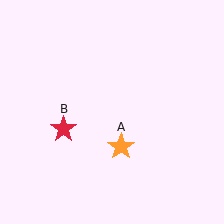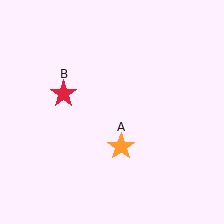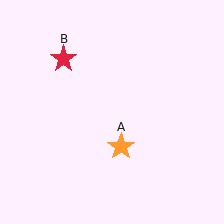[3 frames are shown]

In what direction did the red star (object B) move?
The red star (object B) moved up.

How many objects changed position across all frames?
1 object changed position: red star (object B).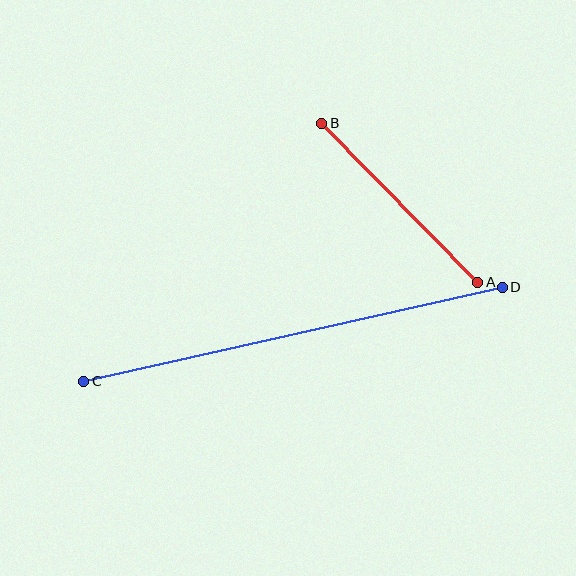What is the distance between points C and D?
The distance is approximately 429 pixels.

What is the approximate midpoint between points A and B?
The midpoint is at approximately (400, 203) pixels.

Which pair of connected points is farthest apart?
Points C and D are farthest apart.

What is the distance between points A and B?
The distance is approximately 223 pixels.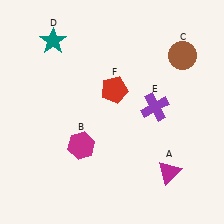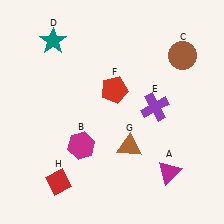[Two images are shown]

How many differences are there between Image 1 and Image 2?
There are 2 differences between the two images.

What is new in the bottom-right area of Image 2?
A brown triangle (G) was added in the bottom-right area of Image 2.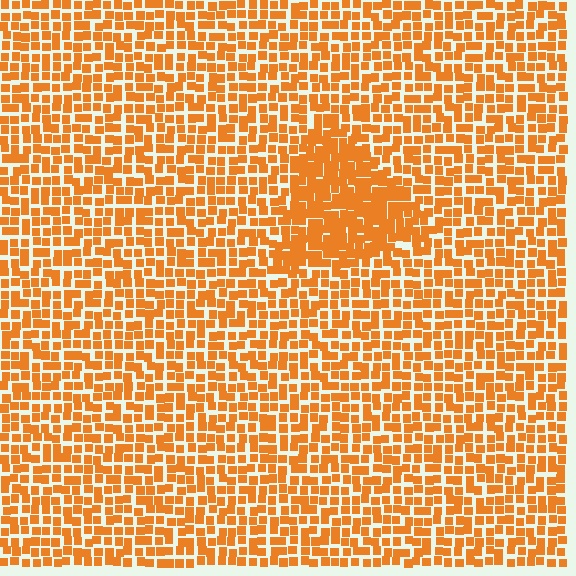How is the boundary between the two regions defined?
The boundary is defined by a change in element density (approximately 1.6x ratio). All elements are the same color, size, and shape.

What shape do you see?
I see a triangle.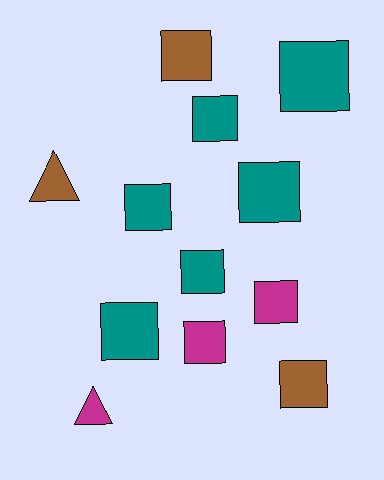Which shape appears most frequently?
Square, with 10 objects.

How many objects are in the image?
There are 12 objects.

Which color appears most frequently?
Teal, with 6 objects.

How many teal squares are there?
There are 6 teal squares.